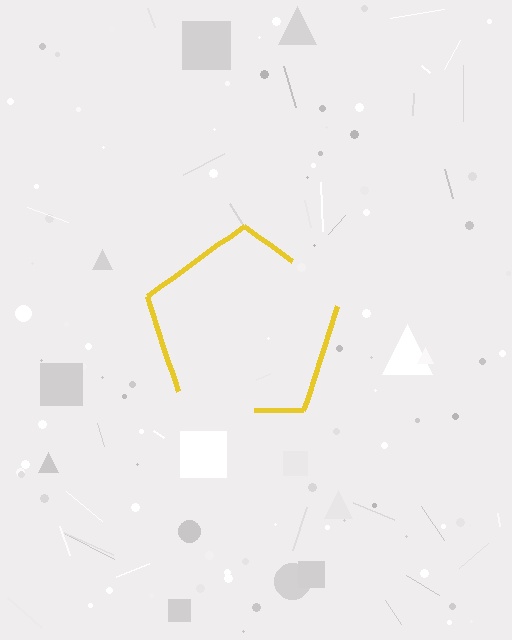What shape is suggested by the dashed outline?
The dashed outline suggests a pentagon.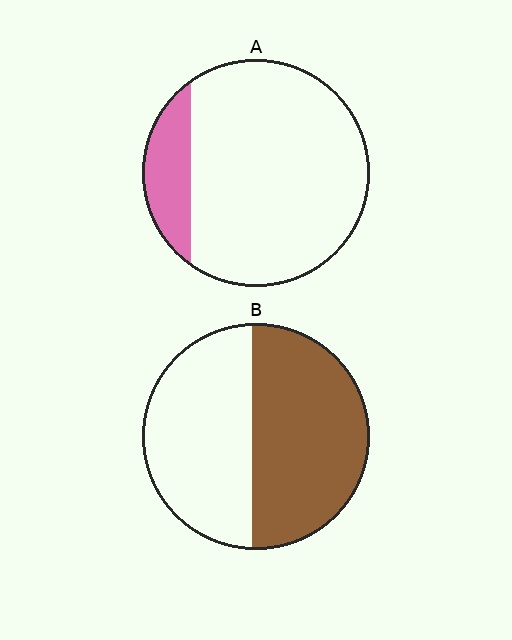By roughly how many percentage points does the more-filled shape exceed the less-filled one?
By roughly 35 percentage points (B over A).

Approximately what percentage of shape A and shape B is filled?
A is approximately 15% and B is approximately 50%.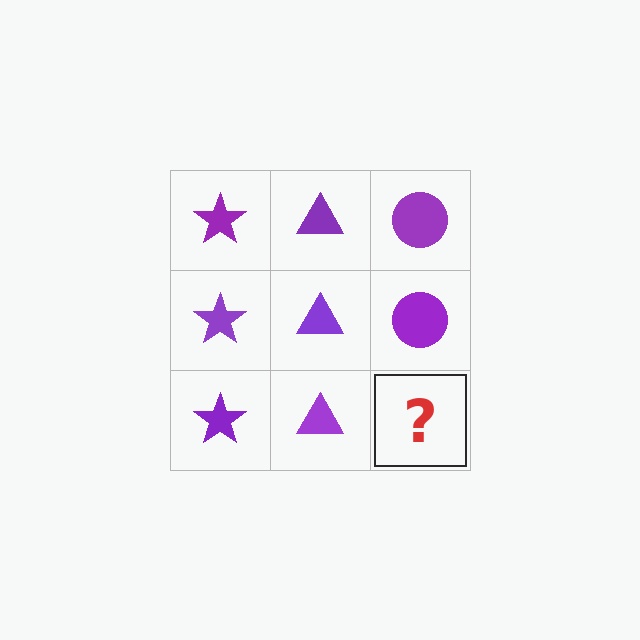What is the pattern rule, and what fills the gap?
The rule is that each column has a consistent shape. The gap should be filled with a purple circle.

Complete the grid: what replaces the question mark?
The question mark should be replaced with a purple circle.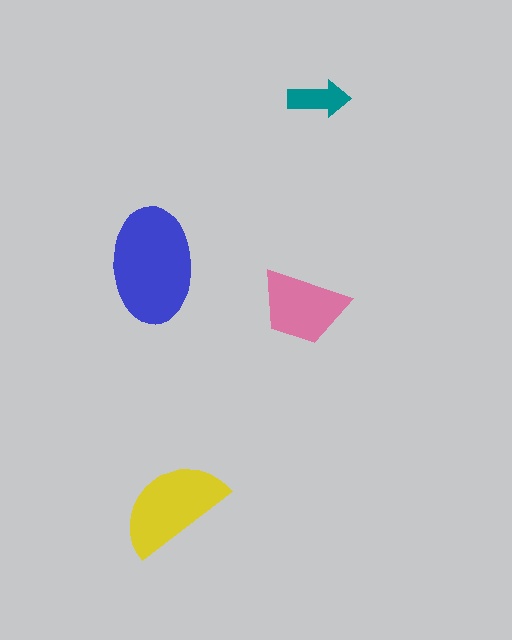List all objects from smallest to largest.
The teal arrow, the pink trapezoid, the yellow semicircle, the blue ellipse.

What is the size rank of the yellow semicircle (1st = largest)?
2nd.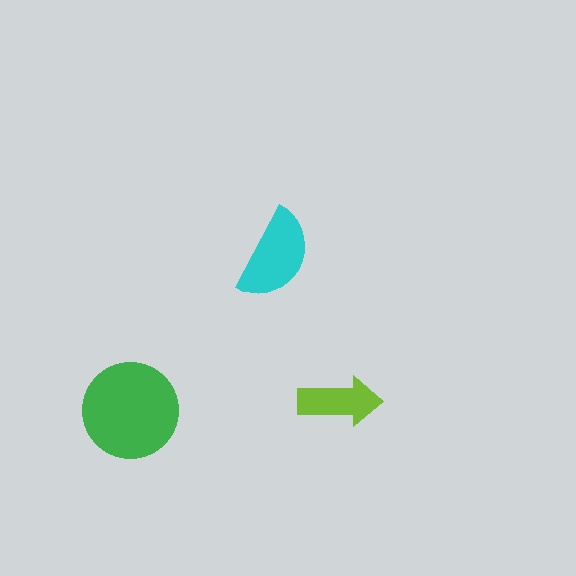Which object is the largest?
The green circle.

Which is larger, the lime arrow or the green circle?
The green circle.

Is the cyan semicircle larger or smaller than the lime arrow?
Larger.